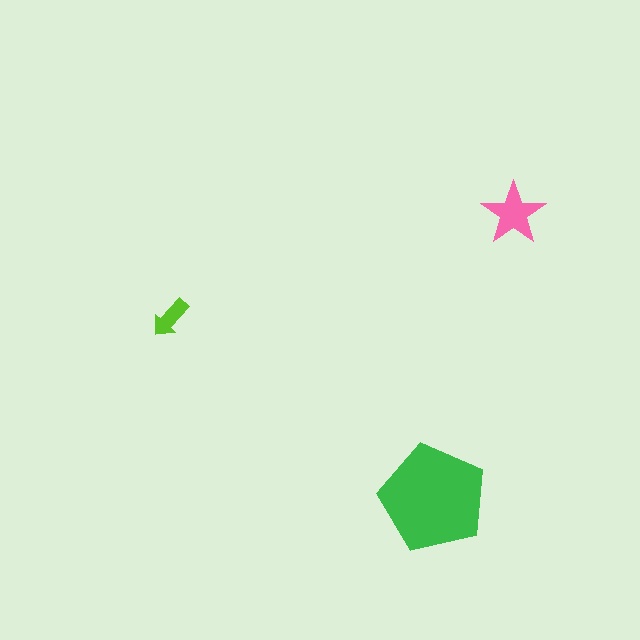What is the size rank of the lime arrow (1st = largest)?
3rd.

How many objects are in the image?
There are 3 objects in the image.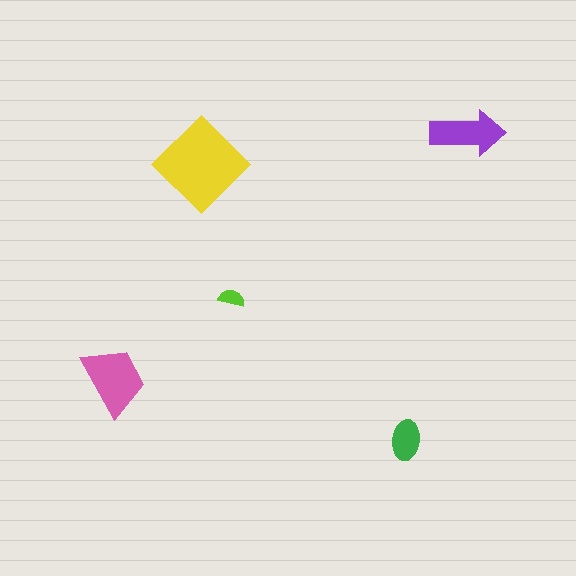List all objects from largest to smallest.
The yellow diamond, the pink trapezoid, the purple arrow, the green ellipse, the lime semicircle.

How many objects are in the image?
There are 5 objects in the image.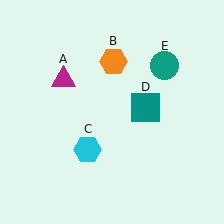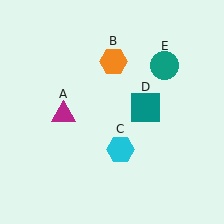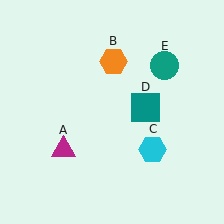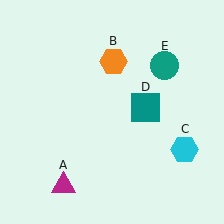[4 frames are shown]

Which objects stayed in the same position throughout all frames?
Orange hexagon (object B) and teal square (object D) and teal circle (object E) remained stationary.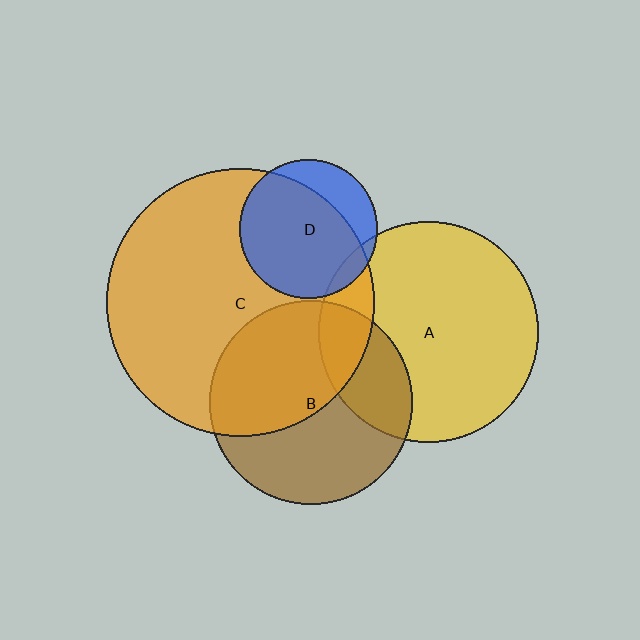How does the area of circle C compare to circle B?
Approximately 1.7 times.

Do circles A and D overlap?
Yes.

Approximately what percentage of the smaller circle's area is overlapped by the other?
Approximately 10%.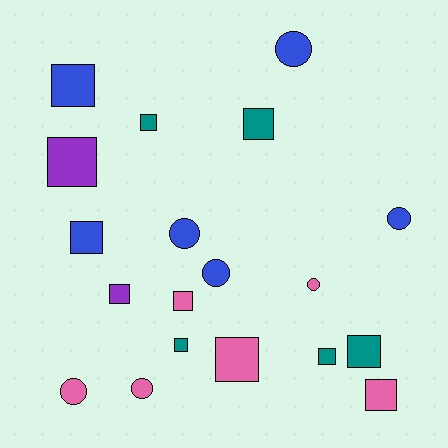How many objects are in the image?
There are 19 objects.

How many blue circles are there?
There are 4 blue circles.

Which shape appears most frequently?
Square, with 12 objects.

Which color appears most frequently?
Pink, with 6 objects.